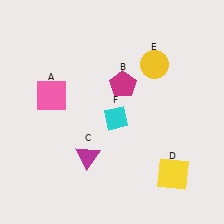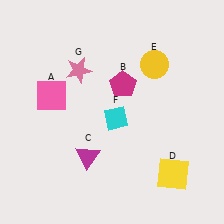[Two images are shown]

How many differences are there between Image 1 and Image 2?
There is 1 difference between the two images.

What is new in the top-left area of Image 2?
A pink star (G) was added in the top-left area of Image 2.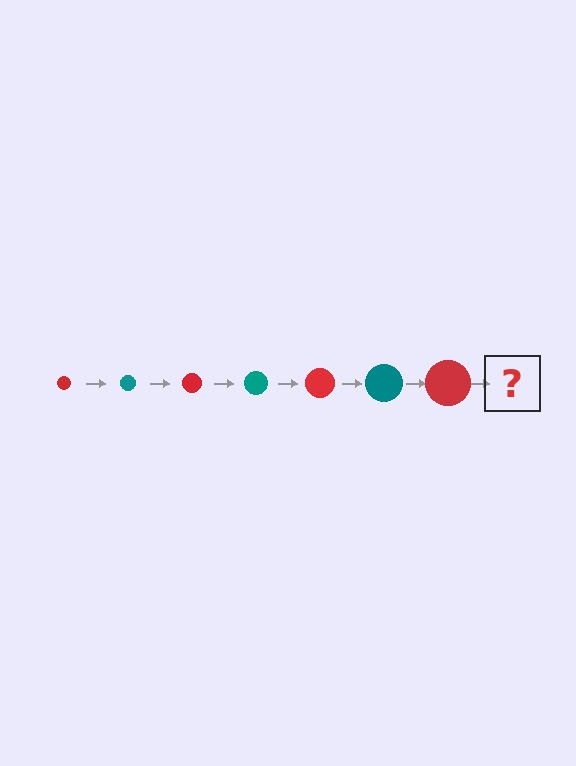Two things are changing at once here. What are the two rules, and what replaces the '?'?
The two rules are that the circle grows larger each step and the color cycles through red and teal. The '?' should be a teal circle, larger than the previous one.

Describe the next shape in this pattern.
It should be a teal circle, larger than the previous one.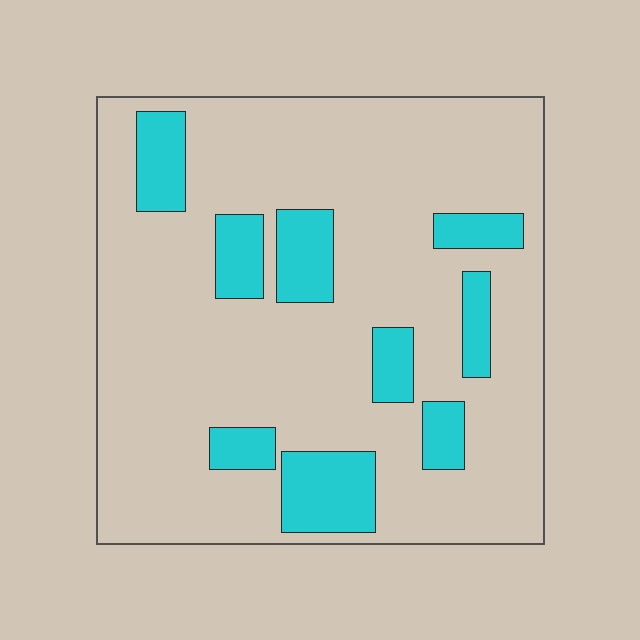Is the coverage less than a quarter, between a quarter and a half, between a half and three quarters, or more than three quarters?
Less than a quarter.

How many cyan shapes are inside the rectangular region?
9.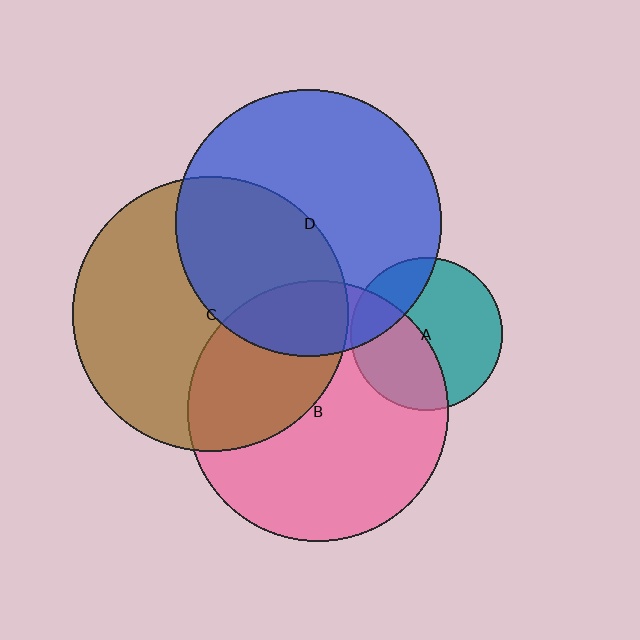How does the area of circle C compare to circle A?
Approximately 3.3 times.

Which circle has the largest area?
Circle C (brown).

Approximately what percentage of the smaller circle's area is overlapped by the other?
Approximately 40%.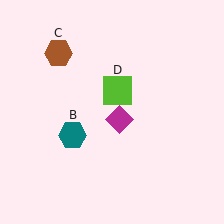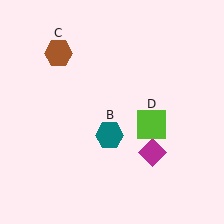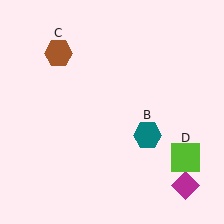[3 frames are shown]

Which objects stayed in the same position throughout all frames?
Brown hexagon (object C) remained stationary.